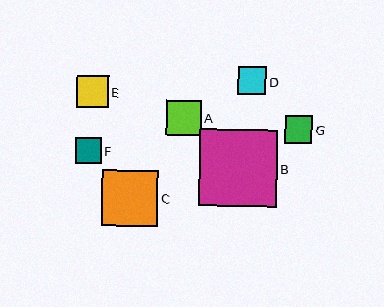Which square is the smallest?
Square F is the smallest with a size of approximately 26 pixels.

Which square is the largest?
Square B is the largest with a size of approximately 77 pixels.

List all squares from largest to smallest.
From largest to smallest: B, C, A, E, D, G, F.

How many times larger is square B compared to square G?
Square B is approximately 2.8 times the size of square G.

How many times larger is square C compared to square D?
Square C is approximately 2.0 times the size of square D.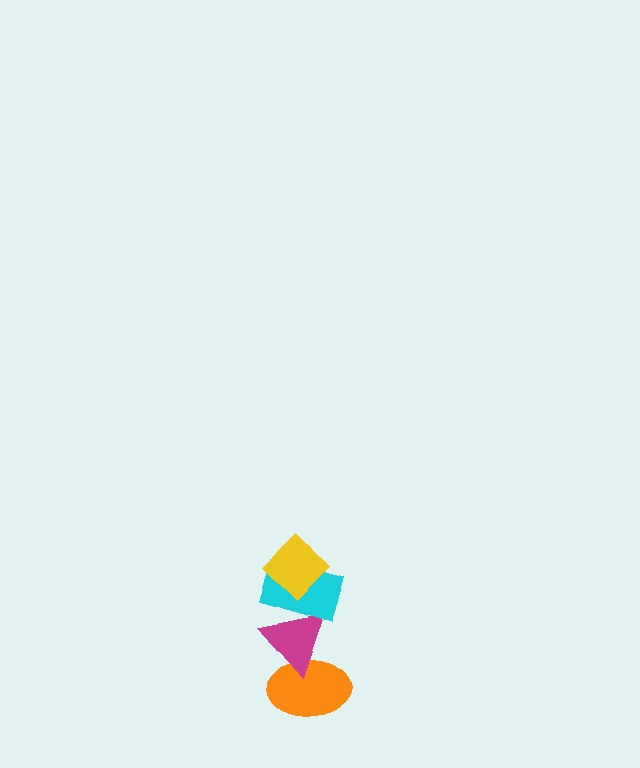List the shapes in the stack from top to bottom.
From top to bottom: the yellow diamond, the cyan rectangle, the magenta triangle, the orange ellipse.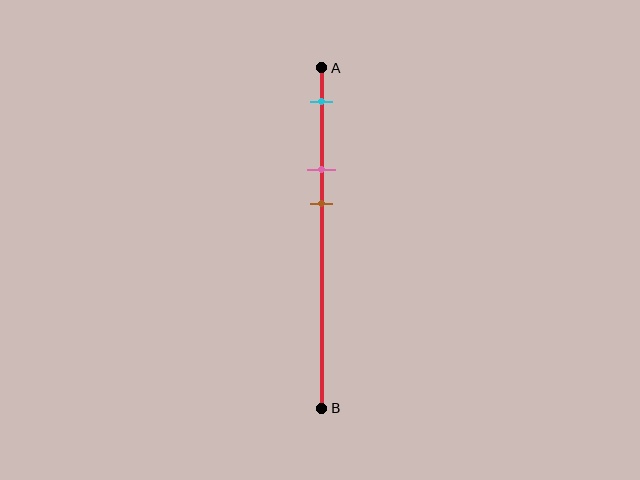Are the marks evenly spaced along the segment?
Yes, the marks are approximately evenly spaced.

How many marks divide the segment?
There are 3 marks dividing the segment.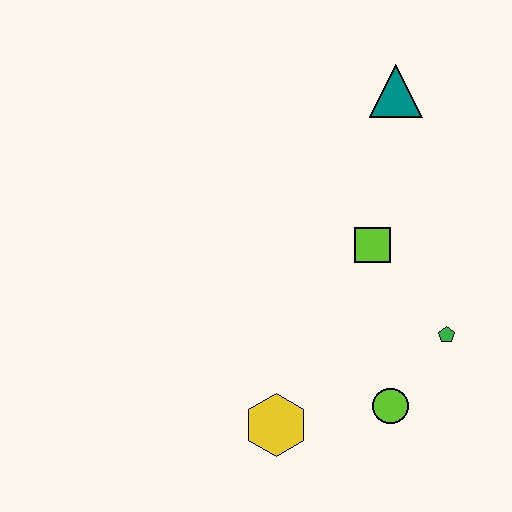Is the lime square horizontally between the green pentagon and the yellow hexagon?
Yes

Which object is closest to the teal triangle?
The lime square is closest to the teal triangle.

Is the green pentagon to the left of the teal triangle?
No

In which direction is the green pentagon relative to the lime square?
The green pentagon is below the lime square.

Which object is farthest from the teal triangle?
The yellow hexagon is farthest from the teal triangle.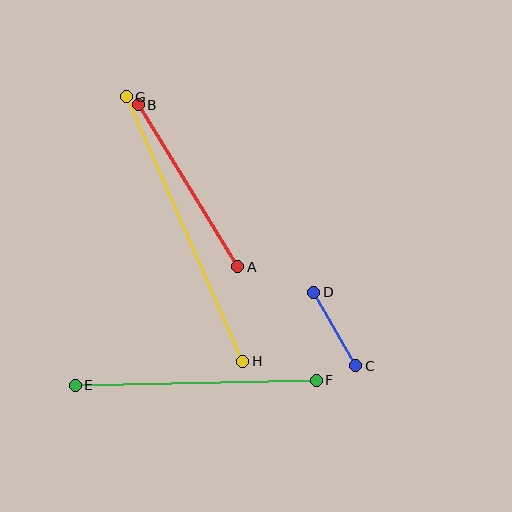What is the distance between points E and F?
The distance is approximately 241 pixels.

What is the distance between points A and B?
The distance is approximately 190 pixels.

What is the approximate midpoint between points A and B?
The midpoint is at approximately (188, 186) pixels.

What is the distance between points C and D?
The distance is approximately 85 pixels.